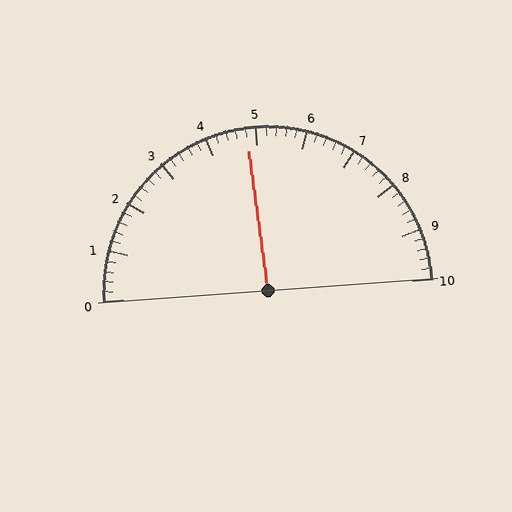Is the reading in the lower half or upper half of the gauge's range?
The reading is in the lower half of the range (0 to 10).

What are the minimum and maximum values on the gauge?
The gauge ranges from 0 to 10.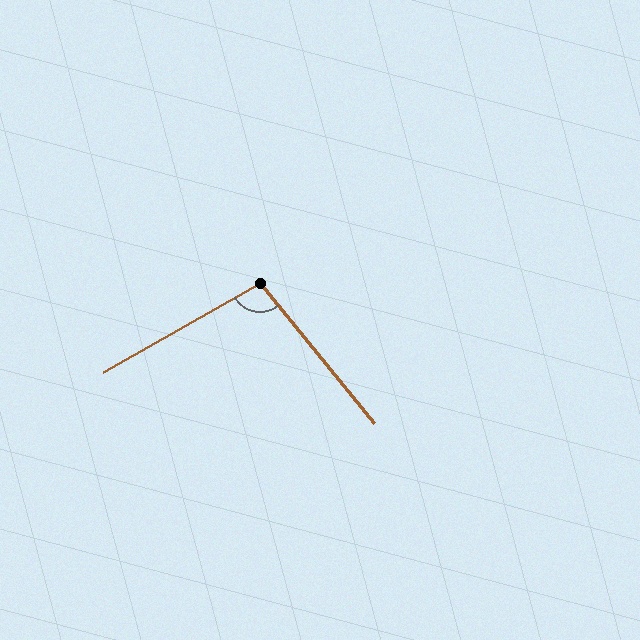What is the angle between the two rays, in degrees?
Approximately 100 degrees.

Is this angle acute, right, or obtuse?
It is obtuse.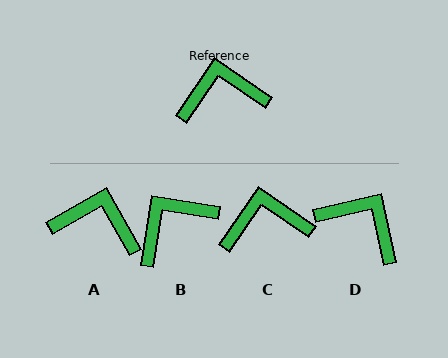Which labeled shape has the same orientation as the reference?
C.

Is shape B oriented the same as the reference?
No, it is off by about 26 degrees.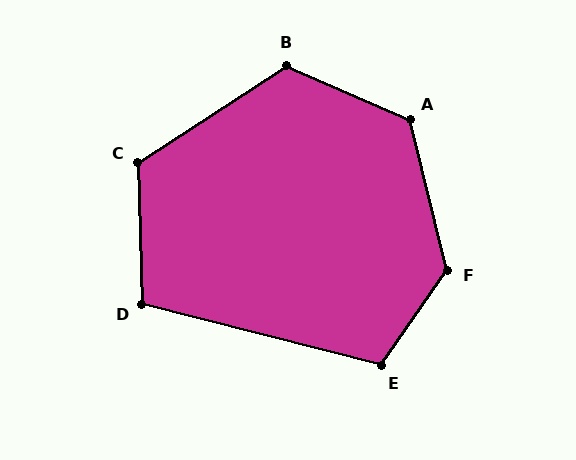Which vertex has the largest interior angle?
F, at approximately 131 degrees.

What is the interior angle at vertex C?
Approximately 122 degrees (obtuse).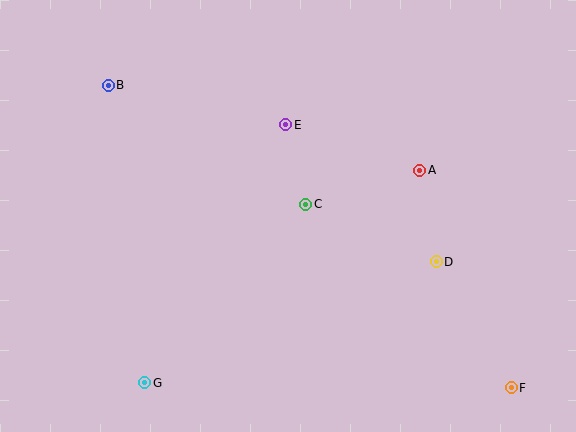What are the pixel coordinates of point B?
Point B is at (108, 85).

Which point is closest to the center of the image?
Point C at (306, 204) is closest to the center.